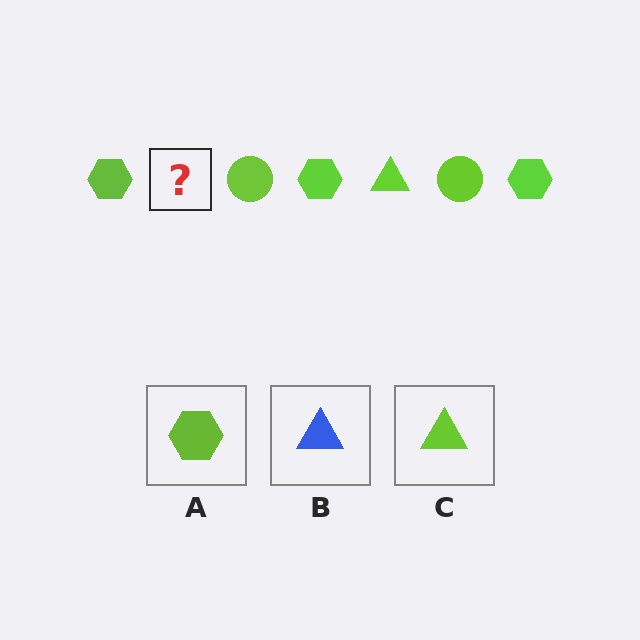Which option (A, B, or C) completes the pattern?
C.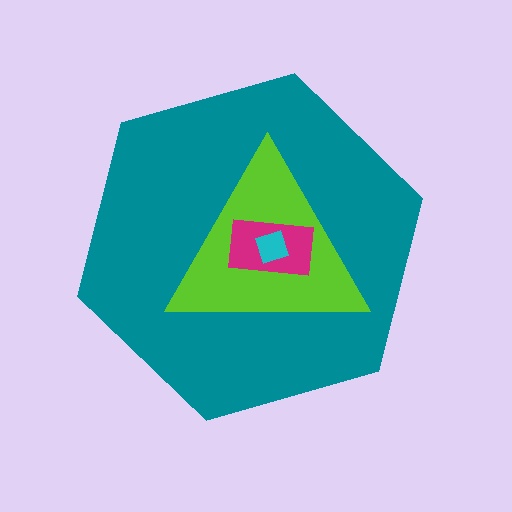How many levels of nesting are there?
4.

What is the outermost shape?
The teal hexagon.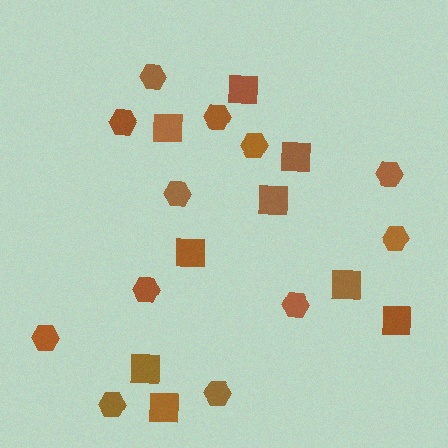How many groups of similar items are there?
There are 2 groups: one group of squares (9) and one group of hexagons (12).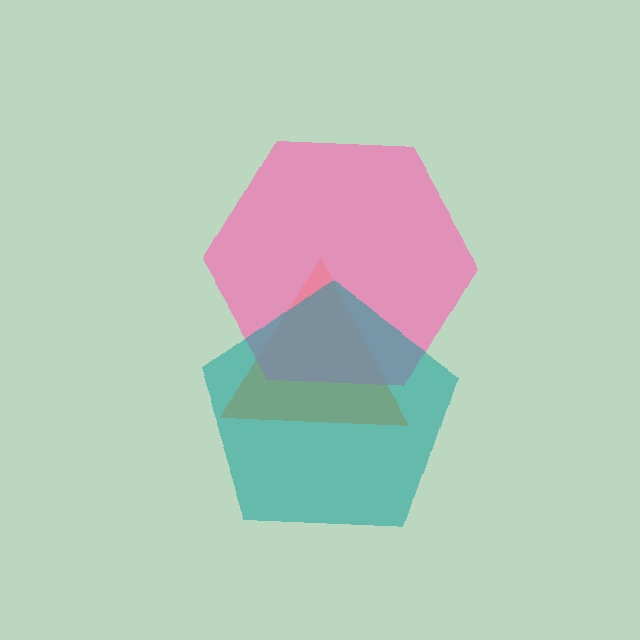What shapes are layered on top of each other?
The layered shapes are: an orange triangle, a pink hexagon, a teal pentagon.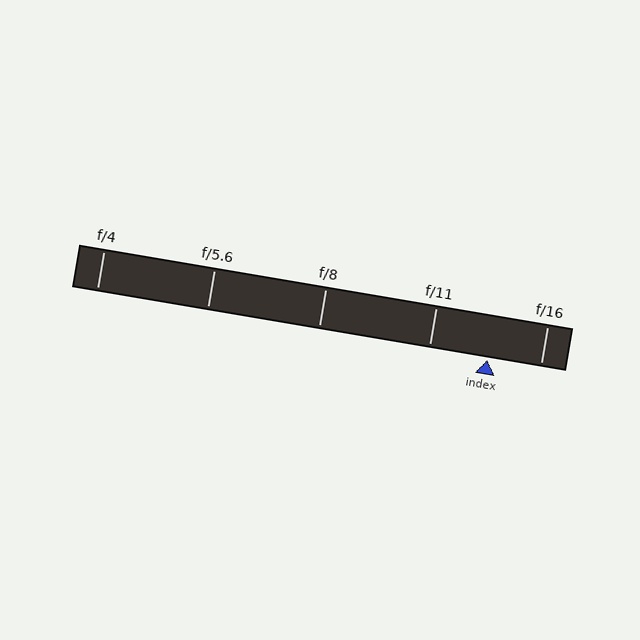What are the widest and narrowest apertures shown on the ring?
The widest aperture shown is f/4 and the narrowest is f/16.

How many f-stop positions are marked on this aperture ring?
There are 5 f-stop positions marked.